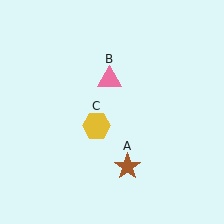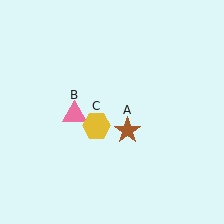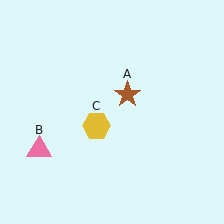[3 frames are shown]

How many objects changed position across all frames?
2 objects changed position: brown star (object A), pink triangle (object B).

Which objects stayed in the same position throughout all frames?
Yellow hexagon (object C) remained stationary.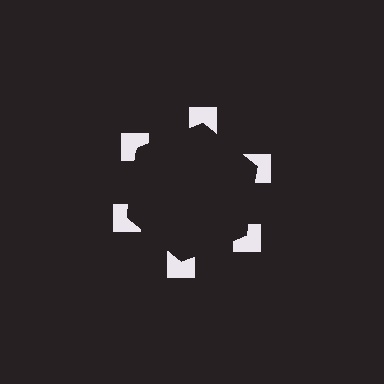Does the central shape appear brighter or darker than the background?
It typically appears slightly darker than the background, even though no actual brightness change is drawn.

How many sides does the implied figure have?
6 sides.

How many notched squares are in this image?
There are 6 — one at each vertex of the illusory hexagon.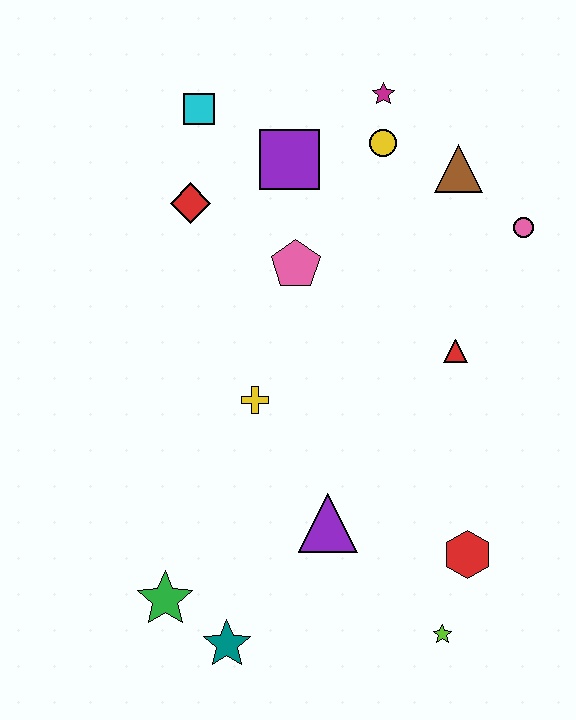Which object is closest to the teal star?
The green star is closest to the teal star.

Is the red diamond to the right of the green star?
Yes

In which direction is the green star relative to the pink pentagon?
The green star is below the pink pentagon.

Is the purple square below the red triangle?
No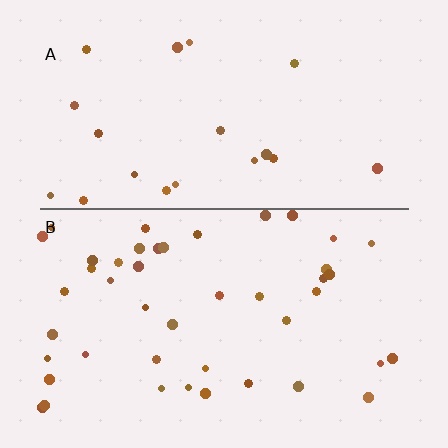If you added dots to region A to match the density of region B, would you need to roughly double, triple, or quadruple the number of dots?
Approximately double.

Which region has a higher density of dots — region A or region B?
B (the bottom).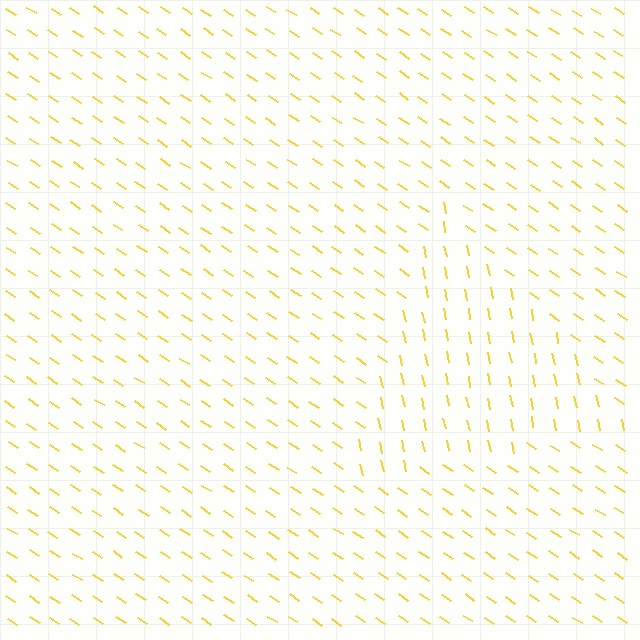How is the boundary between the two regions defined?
The boundary is defined purely by a change in line orientation (approximately 45 degrees difference). All lines are the same color and thickness.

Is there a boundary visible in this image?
Yes, there is a texture boundary formed by a change in line orientation.